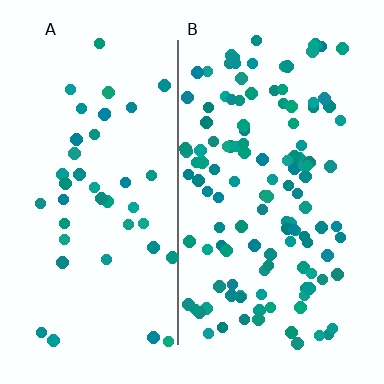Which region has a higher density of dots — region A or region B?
B (the right).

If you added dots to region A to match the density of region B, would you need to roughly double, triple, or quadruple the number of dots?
Approximately triple.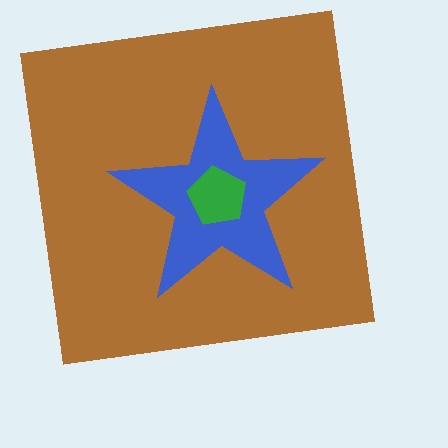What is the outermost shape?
The brown square.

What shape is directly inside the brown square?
The blue star.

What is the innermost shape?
The green pentagon.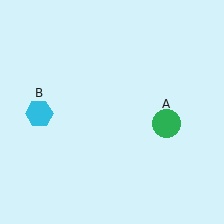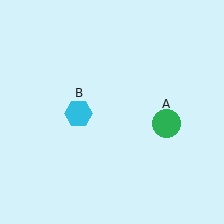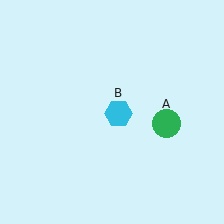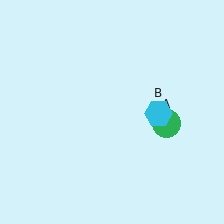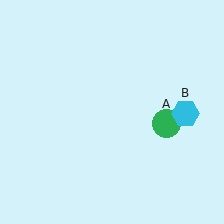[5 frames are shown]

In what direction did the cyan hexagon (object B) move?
The cyan hexagon (object B) moved right.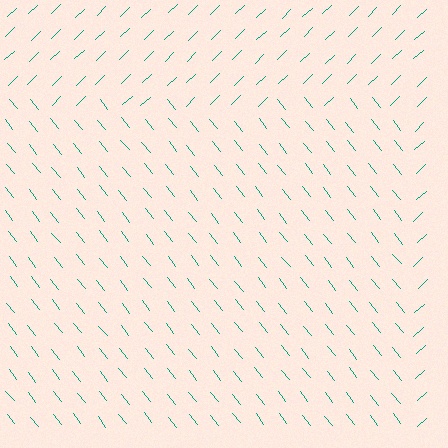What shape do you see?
I see a rectangle.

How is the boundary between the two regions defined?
The boundary is defined purely by a change in line orientation (approximately 85 degrees difference). All lines are the same color and thickness.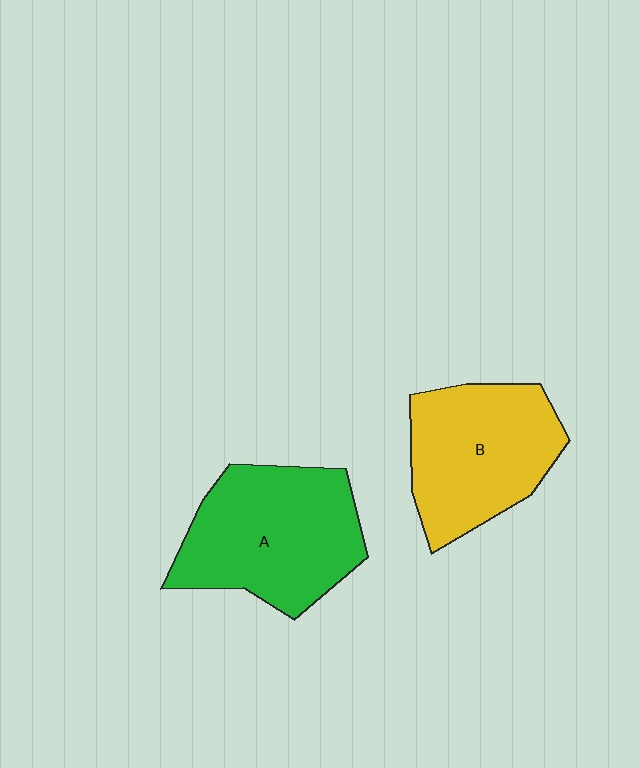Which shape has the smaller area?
Shape B (yellow).